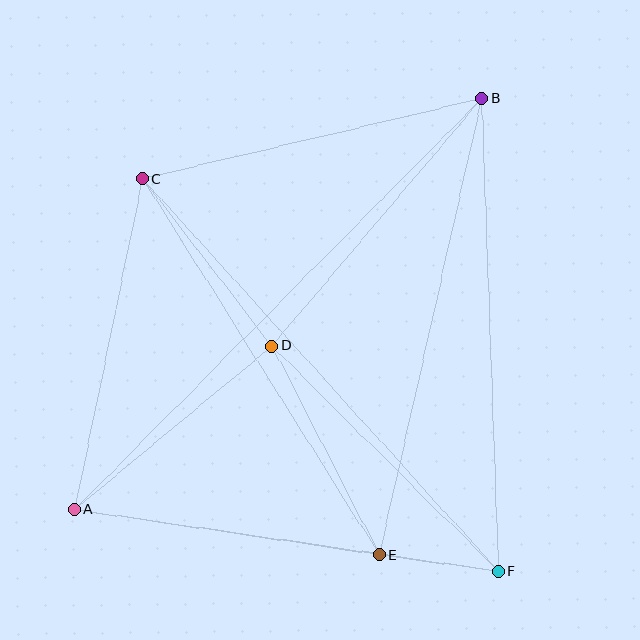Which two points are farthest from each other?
Points A and B are farthest from each other.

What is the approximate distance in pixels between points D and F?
The distance between D and F is approximately 319 pixels.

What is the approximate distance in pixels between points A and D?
The distance between A and D is approximately 256 pixels.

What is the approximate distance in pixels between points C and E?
The distance between C and E is approximately 444 pixels.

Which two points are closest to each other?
Points E and F are closest to each other.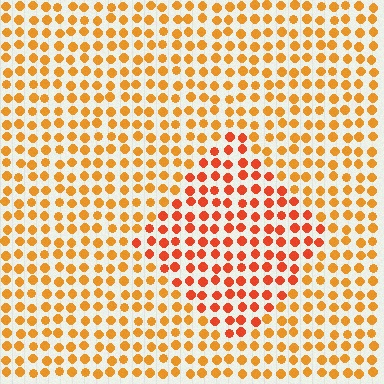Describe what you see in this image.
The image is filled with small orange elements in a uniform arrangement. A diamond-shaped region is visible where the elements are tinted to a slightly different hue, forming a subtle color boundary.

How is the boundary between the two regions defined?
The boundary is defined purely by a slight shift in hue (about 25 degrees). Spacing, size, and orientation are identical on both sides.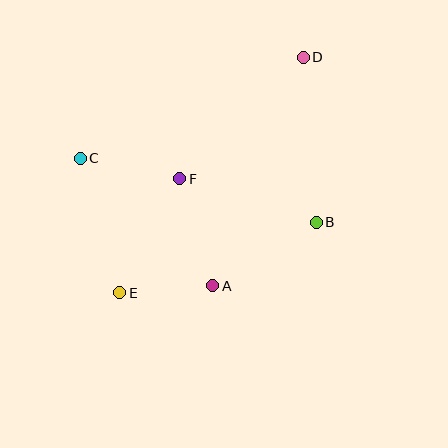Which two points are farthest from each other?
Points D and E are farthest from each other.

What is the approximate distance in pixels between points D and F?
The distance between D and F is approximately 173 pixels.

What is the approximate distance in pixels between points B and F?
The distance between B and F is approximately 144 pixels.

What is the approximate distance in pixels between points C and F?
The distance between C and F is approximately 101 pixels.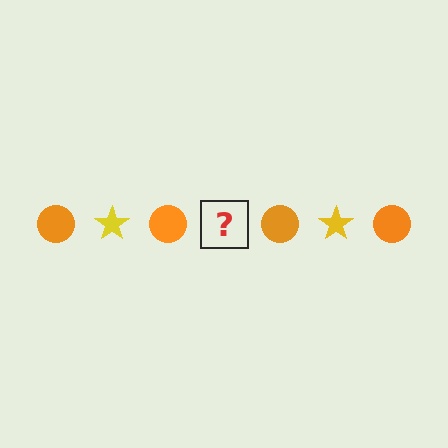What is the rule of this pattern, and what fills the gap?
The rule is that the pattern alternates between orange circle and yellow star. The gap should be filled with a yellow star.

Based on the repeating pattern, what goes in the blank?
The blank should be a yellow star.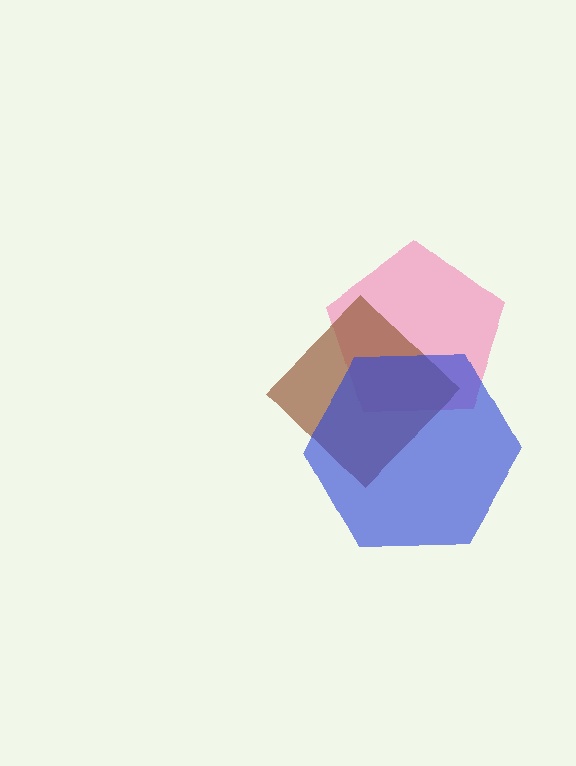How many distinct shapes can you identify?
There are 3 distinct shapes: a pink pentagon, a brown diamond, a blue hexagon.